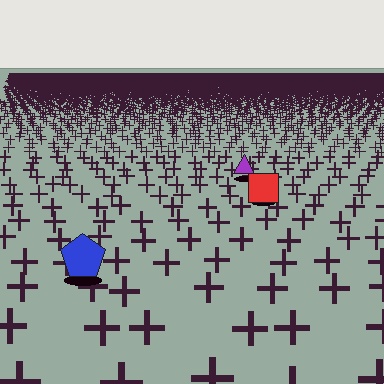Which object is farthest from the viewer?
The purple triangle is farthest from the viewer. It appears smaller and the ground texture around it is denser.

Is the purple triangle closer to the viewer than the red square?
No. The red square is closer — you can tell from the texture gradient: the ground texture is coarser near it.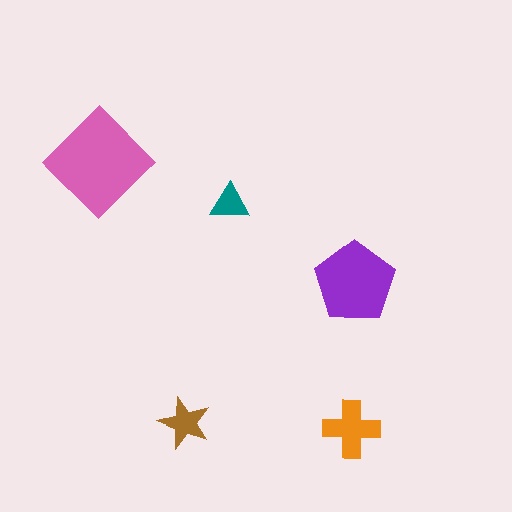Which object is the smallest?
The teal triangle.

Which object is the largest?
The pink diamond.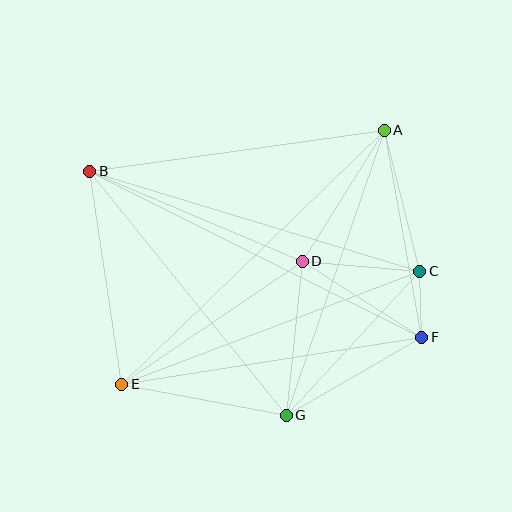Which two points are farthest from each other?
Points B and F are farthest from each other.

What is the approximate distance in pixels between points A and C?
The distance between A and C is approximately 145 pixels.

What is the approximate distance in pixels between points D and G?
The distance between D and G is approximately 155 pixels.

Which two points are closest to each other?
Points C and F are closest to each other.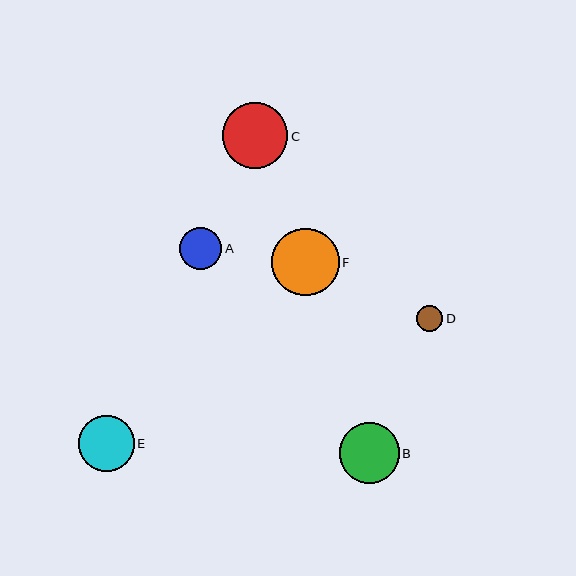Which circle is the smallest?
Circle D is the smallest with a size of approximately 27 pixels.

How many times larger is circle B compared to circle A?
Circle B is approximately 1.4 times the size of circle A.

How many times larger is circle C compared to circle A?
Circle C is approximately 1.6 times the size of circle A.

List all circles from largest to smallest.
From largest to smallest: F, C, B, E, A, D.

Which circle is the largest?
Circle F is the largest with a size of approximately 68 pixels.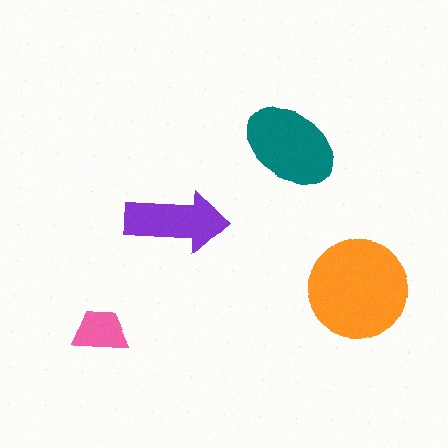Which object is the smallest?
The pink trapezoid.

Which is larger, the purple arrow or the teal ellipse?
The teal ellipse.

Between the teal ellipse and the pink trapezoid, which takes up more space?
The teal ellipse.